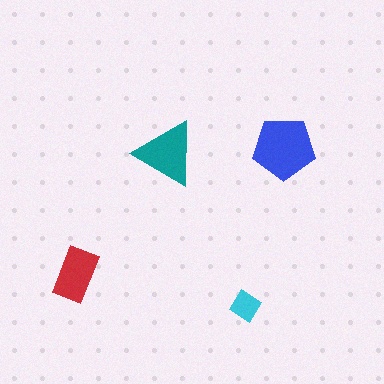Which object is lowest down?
The cyan diamond is bottommost.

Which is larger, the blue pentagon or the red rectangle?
The blue pentagon.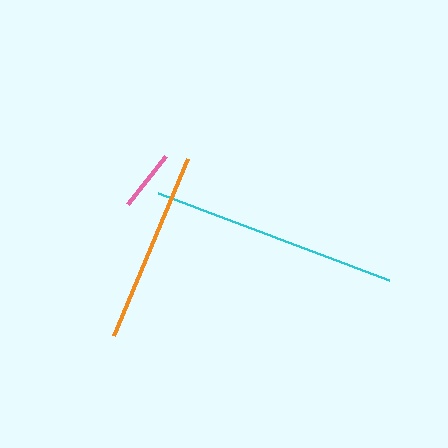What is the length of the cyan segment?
The cyan segment is approximately 247 pixels long.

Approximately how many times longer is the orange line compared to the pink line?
The orange line is approximately 3.1 times the length of the pink line.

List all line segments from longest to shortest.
From longest to shortest: cyan, orange, pink.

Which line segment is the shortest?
The pink line is the shortest at approximately 62 pixels.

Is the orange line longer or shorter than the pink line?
The orange line is longer than the pink line.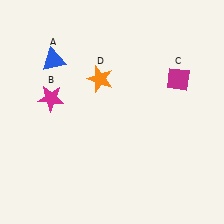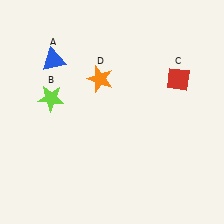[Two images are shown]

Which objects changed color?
B changed from magenta to lime. C changed from magenta to red.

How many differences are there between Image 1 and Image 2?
There are 2 differences between the two images.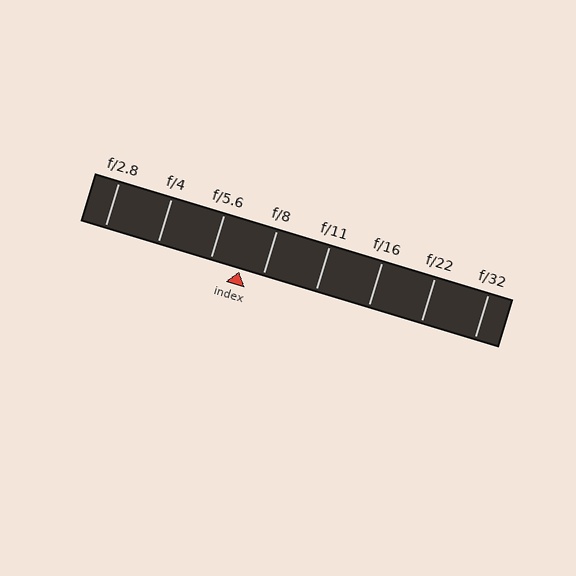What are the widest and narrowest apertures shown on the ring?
The widest aperture shown is f/2.8 and the narrowest is f/32.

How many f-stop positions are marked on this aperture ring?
There are 8 f-stop positions marked.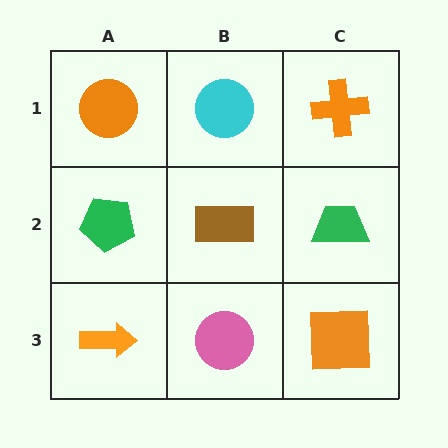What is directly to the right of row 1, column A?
A cyan circle.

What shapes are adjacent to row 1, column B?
A brown rectangle (row 2, column B), an orange circle (row 1, column A), an orange cross (row 1, column C).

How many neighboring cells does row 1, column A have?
2.